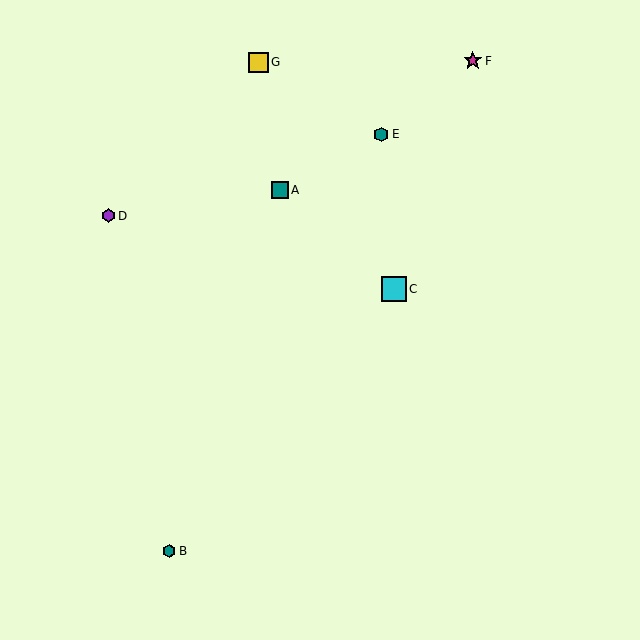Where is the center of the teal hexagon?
The center of the teal hexagon is at (381, 134).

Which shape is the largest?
The cyan square (labeled C) is the largest.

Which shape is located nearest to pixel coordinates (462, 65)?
The magenta star (labeled F) at (473, 61) is nearest to that location.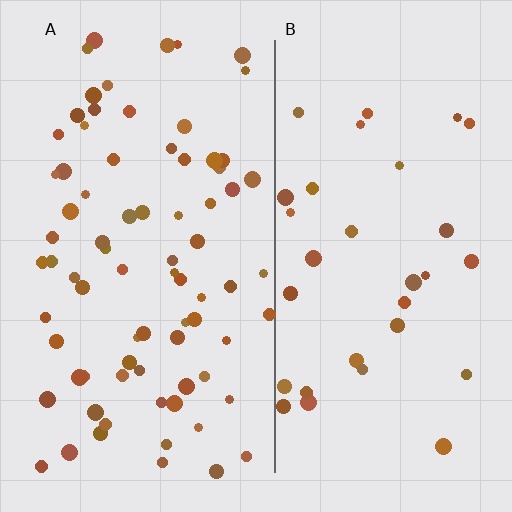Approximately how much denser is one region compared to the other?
Approximately 2.3× — region A over region B.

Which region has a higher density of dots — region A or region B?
A (the left).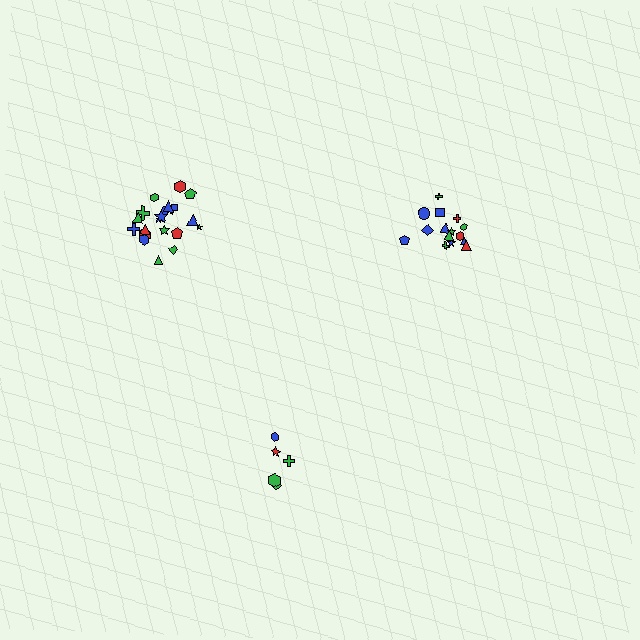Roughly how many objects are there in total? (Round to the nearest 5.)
Roughly 40 objects in total.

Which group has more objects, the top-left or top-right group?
The top-left group.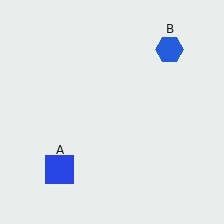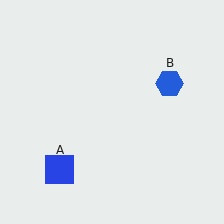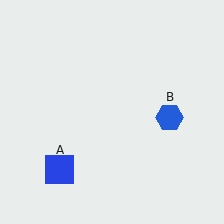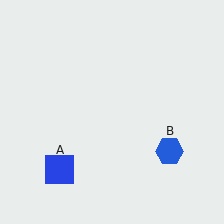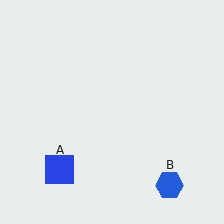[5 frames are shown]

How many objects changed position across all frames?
1 object changed position: blue hexagon (object B).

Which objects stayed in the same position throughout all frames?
Blue square (object A) remained stationary.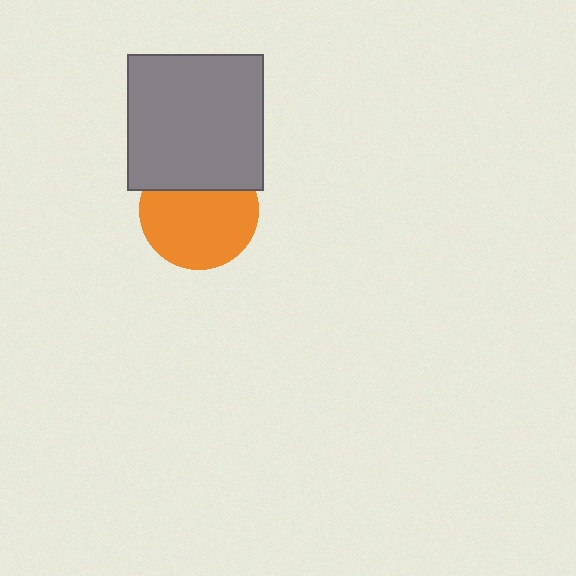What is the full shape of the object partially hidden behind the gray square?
The partially hidden object is an orange circle.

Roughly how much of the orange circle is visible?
Most of it is visible (roughly 69%).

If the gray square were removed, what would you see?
You would see the complete orange circle.